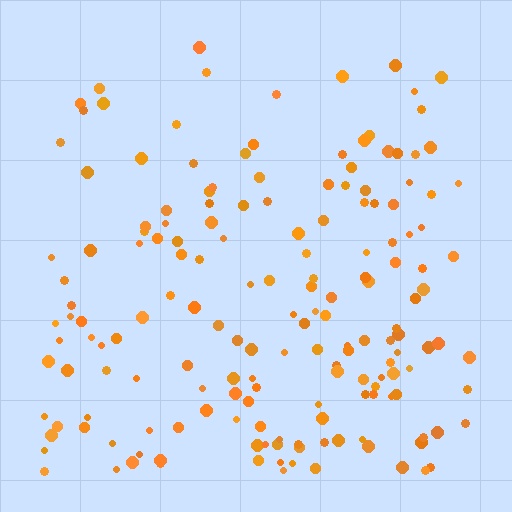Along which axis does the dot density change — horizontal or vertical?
Vertical.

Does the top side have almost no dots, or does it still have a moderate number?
Still a moderate number, just noticeably fewer than the bottom.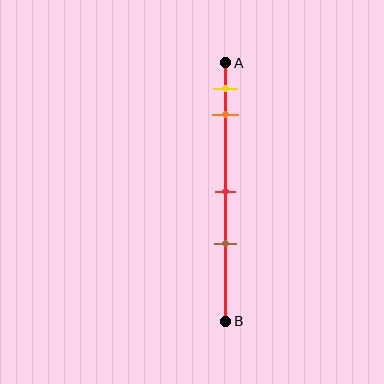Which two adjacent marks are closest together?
The yellow and orange marks are the closest adjacent pair.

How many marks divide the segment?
There are 4 marks dividing the segment.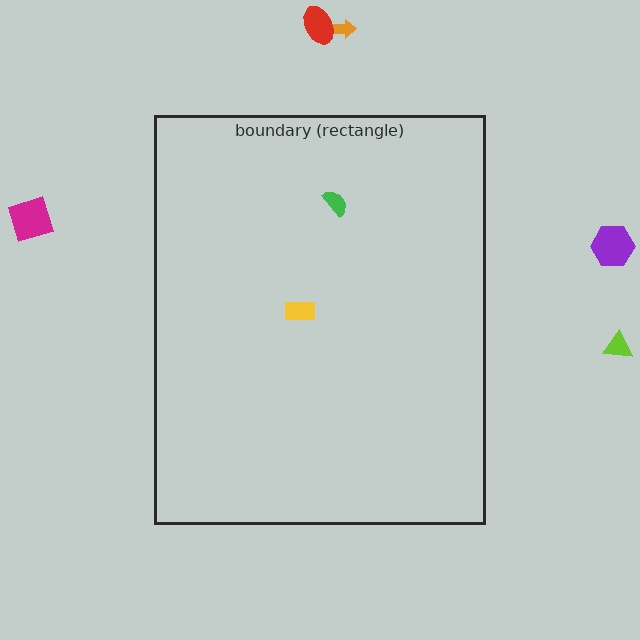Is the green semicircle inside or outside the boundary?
Inside.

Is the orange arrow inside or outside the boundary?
Outside.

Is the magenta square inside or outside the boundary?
Outside.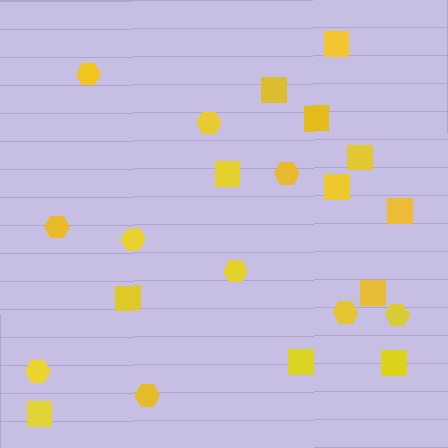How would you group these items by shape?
There are 2 groups: one group of hexagons (10) and one group of squares (12).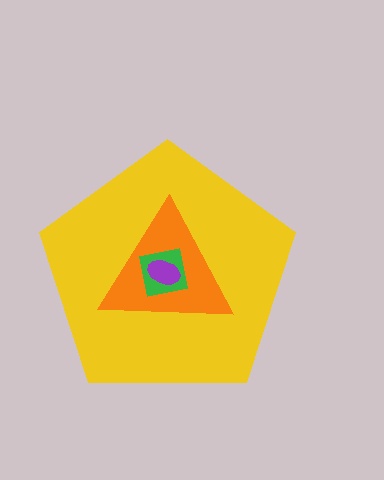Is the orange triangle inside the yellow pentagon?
Yes.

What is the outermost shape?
The yellow pentagon.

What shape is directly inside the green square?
The purple ellipse.